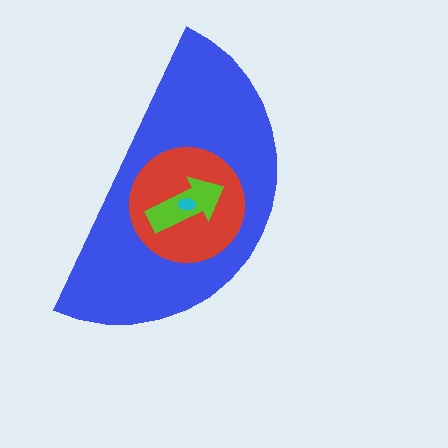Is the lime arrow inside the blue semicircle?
Yes.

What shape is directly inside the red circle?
The lime arrow.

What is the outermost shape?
The blue semicircle.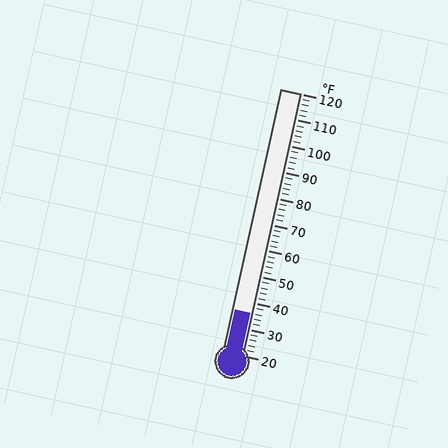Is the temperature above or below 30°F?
The temperature is above 30°F.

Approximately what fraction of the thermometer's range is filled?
The thermometer is filled to approximately 15% of its range.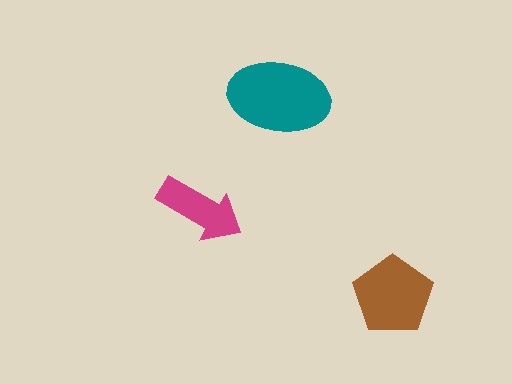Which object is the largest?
The teal ellipse.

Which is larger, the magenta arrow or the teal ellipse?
The teal ellipse.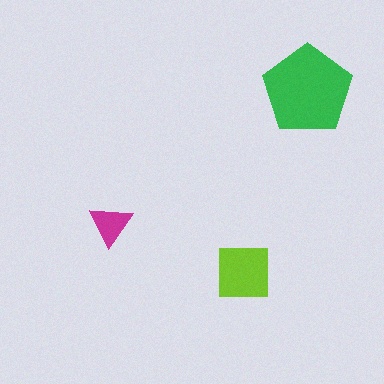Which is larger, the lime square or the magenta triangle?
The lime square.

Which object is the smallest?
The magenta triangle.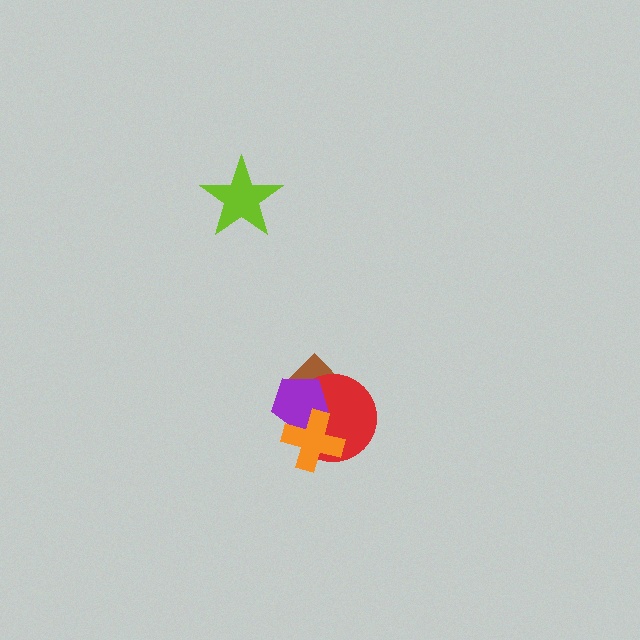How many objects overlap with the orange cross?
3 objects overlap with the orange cross.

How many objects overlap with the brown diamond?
3 objects overlap with the brown diamond.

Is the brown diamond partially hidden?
Yes, it is partially covered by another shape.